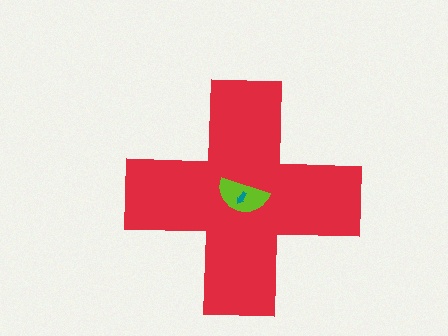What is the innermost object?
The teal arrow.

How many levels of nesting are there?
3.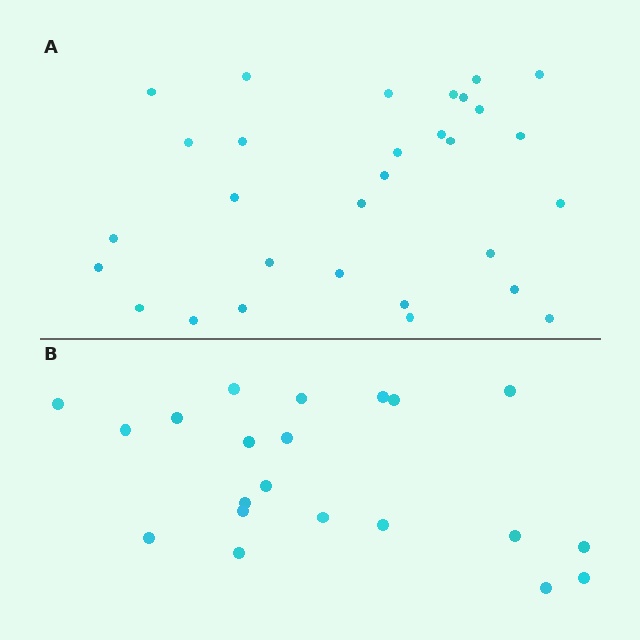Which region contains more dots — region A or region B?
Region A (the top region) has more dots.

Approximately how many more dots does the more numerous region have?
Region A has roughly 8 or so more dots than region B.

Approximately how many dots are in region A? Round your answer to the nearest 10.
About 30 dots.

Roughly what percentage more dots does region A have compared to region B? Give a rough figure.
About 45% more.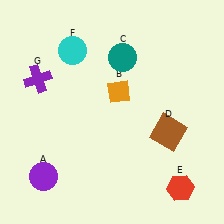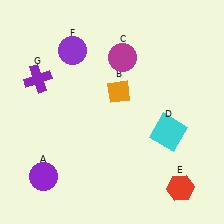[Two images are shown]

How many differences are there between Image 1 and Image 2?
There are 3 differences between the two images.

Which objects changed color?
C changed from teal to magenta. D changed from brown to cyan. F changed from cyan to purple.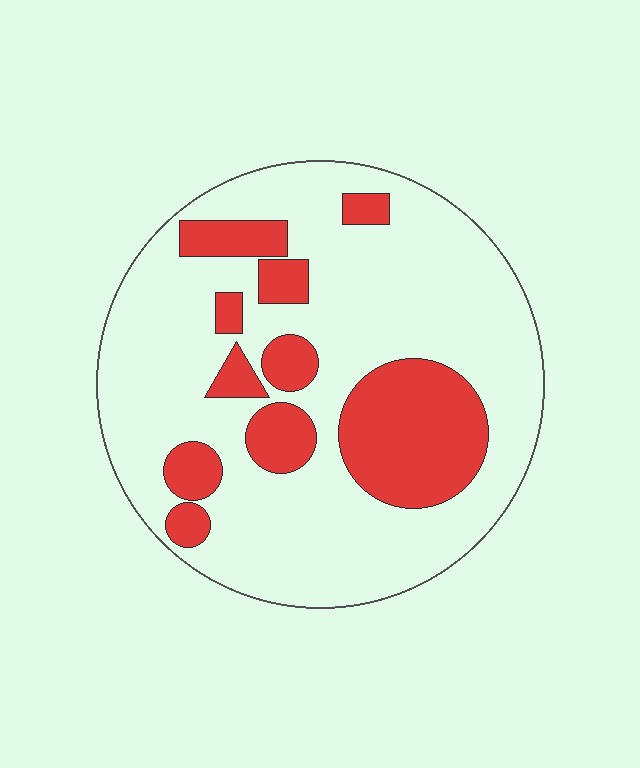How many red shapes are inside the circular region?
10.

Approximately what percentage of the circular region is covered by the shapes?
Approximately 25%.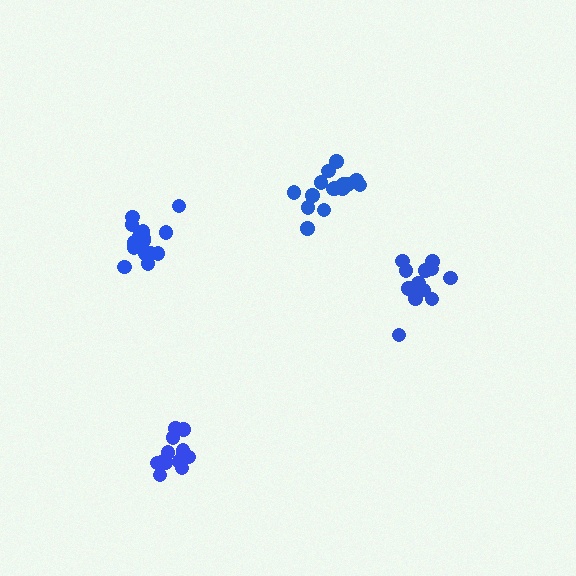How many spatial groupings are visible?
There are 4 spatial groupings.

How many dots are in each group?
Group 1: 13 dots, Group 2: 15 dots, Group 3: 16 dots, Group 4: 16 dots (60 total).